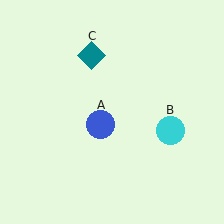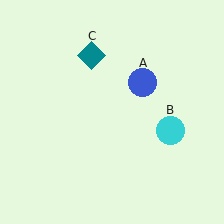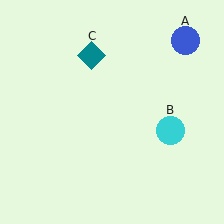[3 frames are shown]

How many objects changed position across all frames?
1 object changed position: blue circle (object A).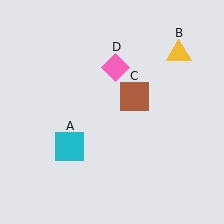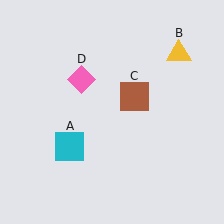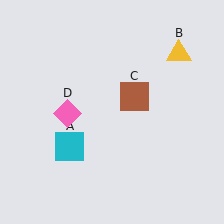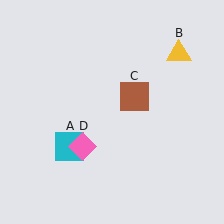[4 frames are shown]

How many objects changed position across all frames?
1 object changed position: pink diamond (object D).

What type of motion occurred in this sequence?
The pink diamond (object D) rotated counterclockwise around the center of the scene.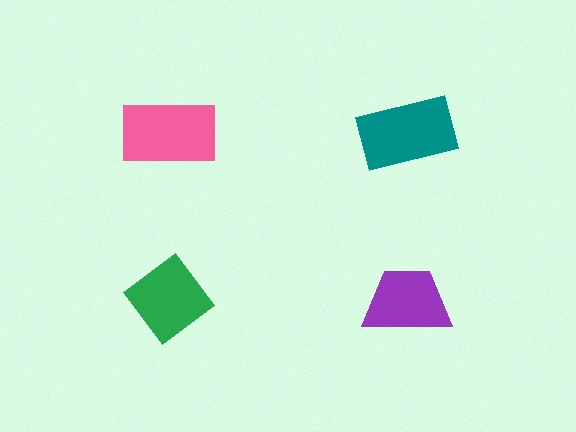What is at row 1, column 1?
A pink rectangle.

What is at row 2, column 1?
A green diamond.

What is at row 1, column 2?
A teal rectangle.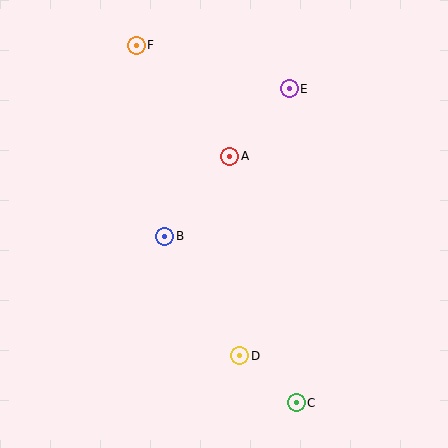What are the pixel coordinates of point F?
Point F is at (136, 45).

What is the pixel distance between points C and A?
The distance between C and A is 255 pixels.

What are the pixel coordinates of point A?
Point A is at (230, 156).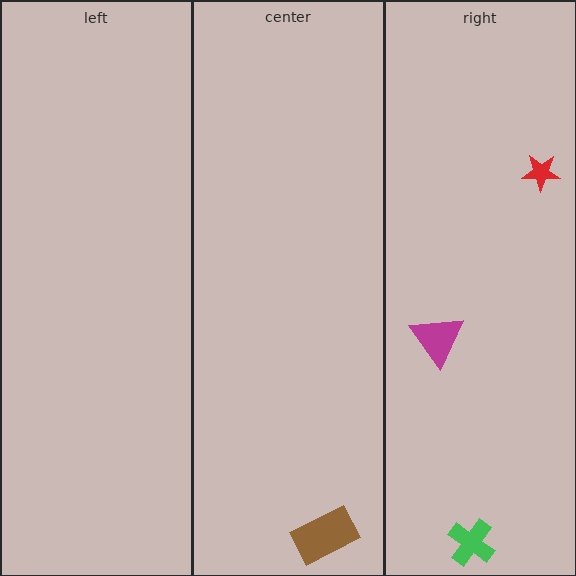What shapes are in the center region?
The brown rectangle.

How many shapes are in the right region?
3.